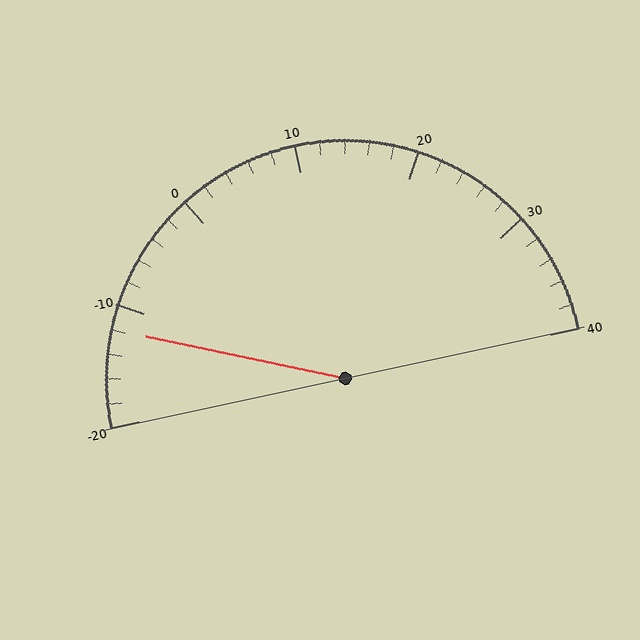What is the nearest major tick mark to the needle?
The nearest major tick mark is -10.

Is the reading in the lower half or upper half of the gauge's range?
The reading is in the lower half of the range (-20 to 40).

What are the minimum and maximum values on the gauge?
The gauge ranges from -20 to 40.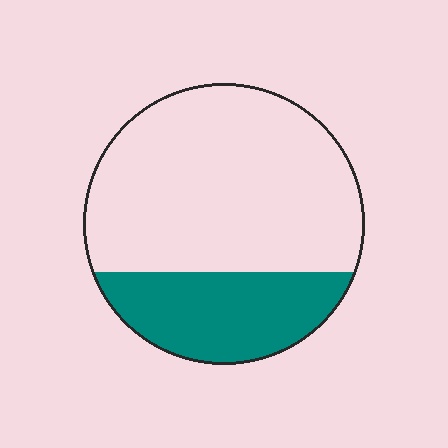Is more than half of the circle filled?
No.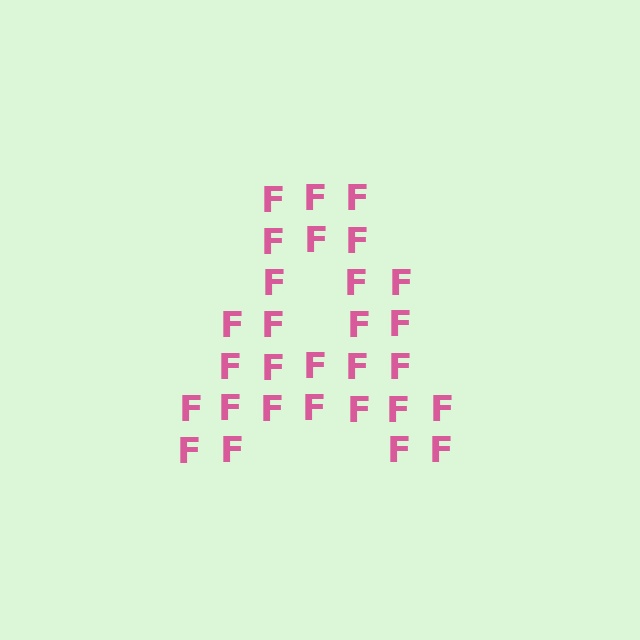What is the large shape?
The large shape is the letter A.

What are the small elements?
The small elements are letter F's.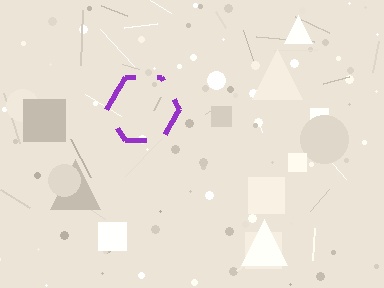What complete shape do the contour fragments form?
The contour fragments form a hexagon.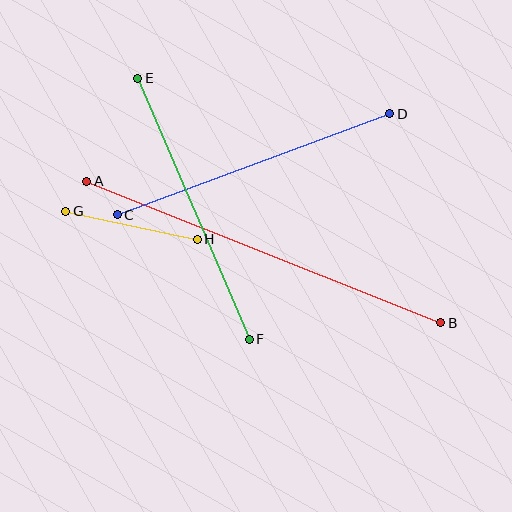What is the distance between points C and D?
The distance is approximately 291 pixels.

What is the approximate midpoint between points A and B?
The midpoint is at approximately (264, 252) pixels.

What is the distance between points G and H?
The distance is approximately 135 pixels.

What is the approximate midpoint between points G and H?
The midpoint is at approximately (131, 225) pixels.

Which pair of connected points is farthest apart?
Points A and B are farthest apart.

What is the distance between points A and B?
The distance is approximately 381 pixels.